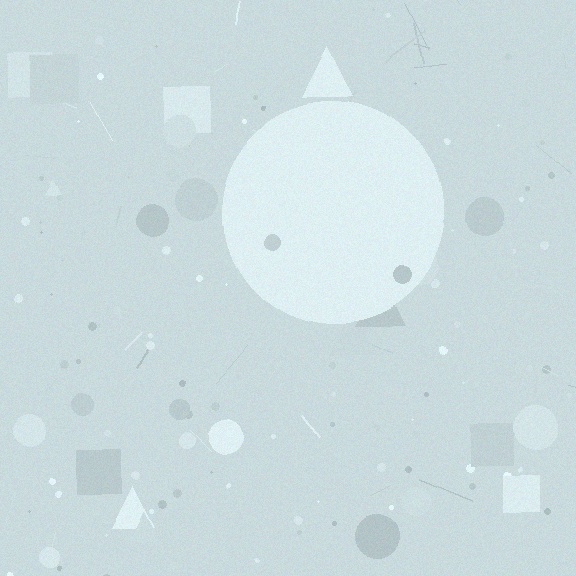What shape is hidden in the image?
A circle is hidden in the image.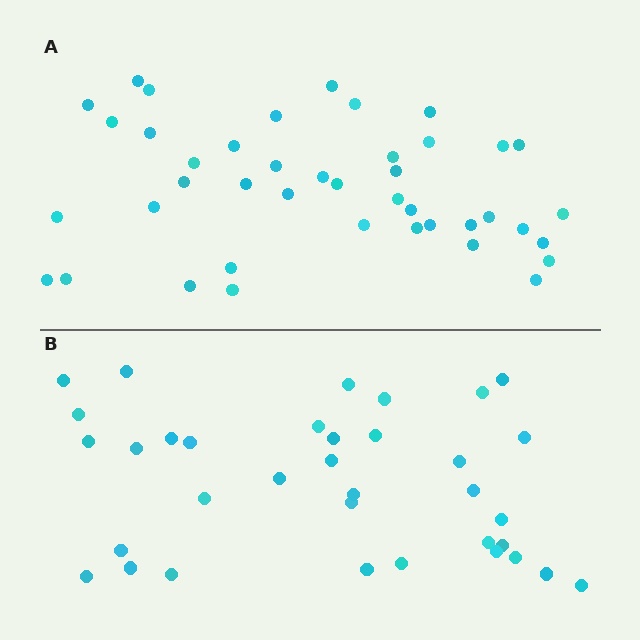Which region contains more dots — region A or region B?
Region A (the top region) has more dots.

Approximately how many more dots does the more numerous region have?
Region A has roughly 8 or so more dots than region B.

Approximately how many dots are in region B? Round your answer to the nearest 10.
About 40 dots. (The exact count is 35, which rounds to 40.)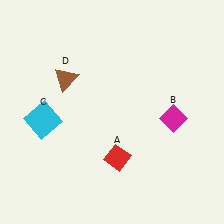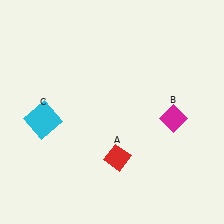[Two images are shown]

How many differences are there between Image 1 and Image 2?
There is 1 difference between the two images.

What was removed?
The brown triangle (D) was removed in Image 2.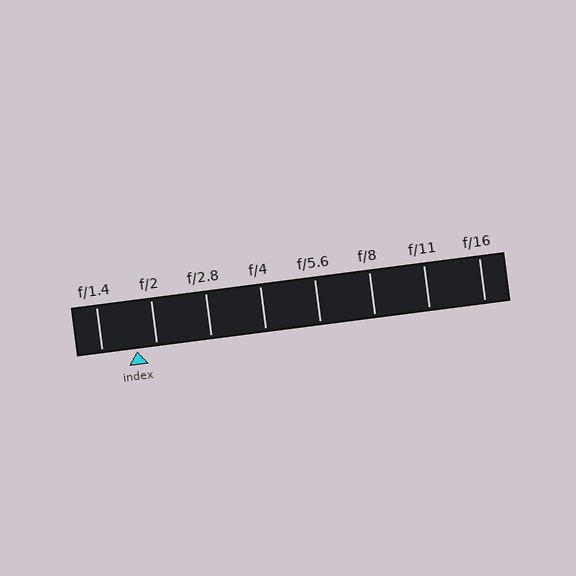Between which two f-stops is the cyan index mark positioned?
The index mark is between f/1.4 and f/2.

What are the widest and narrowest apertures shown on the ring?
The widest aperture shown is f/1.4 and the narrowest is f/16.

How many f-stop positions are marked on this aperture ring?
There are 8 f-stop positions marked.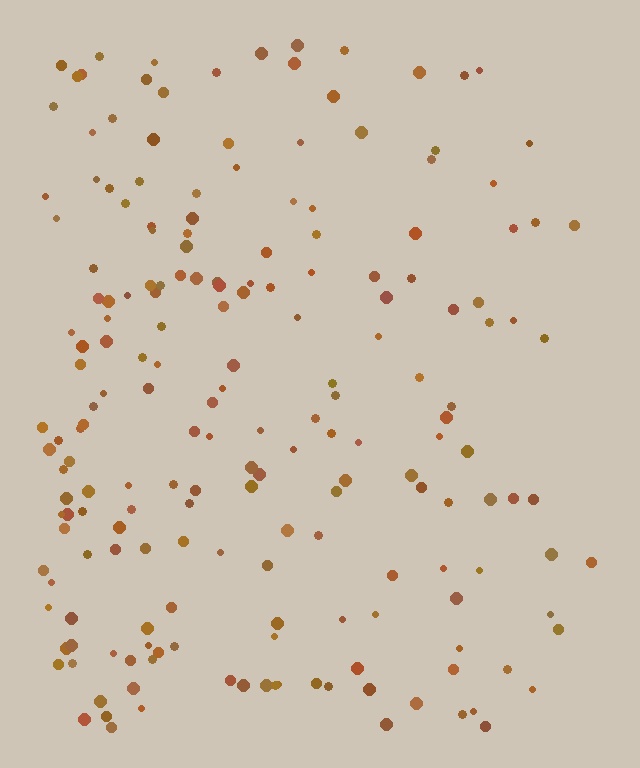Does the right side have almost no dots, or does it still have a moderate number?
Still a moderate number, just noticeably fewer than the left.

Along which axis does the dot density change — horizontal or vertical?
Horizontal.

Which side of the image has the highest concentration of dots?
The left.